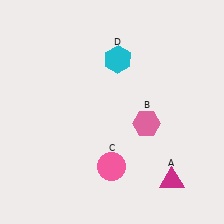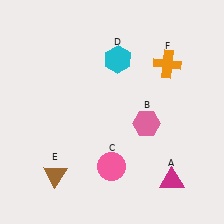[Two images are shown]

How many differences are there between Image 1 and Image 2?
There are 2 differences between the two images.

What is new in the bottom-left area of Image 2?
A brown triangle (E) was added in the bottom-left area of Image 2.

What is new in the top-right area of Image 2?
An orange cross (F) was added in the top-right area of Image 2.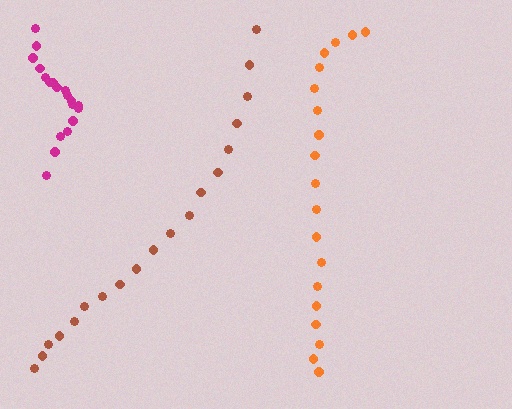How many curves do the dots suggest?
There are 3 distinct paths.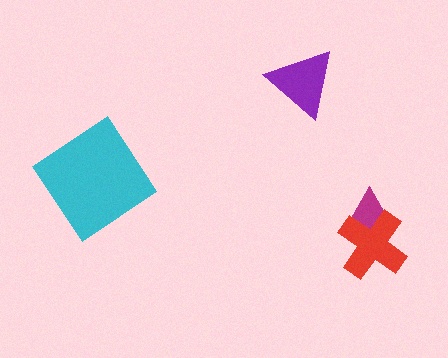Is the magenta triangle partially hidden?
Yes, it is partially covered by another shape.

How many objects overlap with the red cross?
1 object overlaps with the red cross.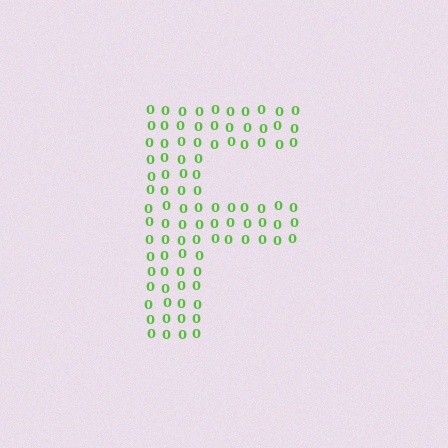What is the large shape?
The large shape is the letter F.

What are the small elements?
The small elements are digit 0's.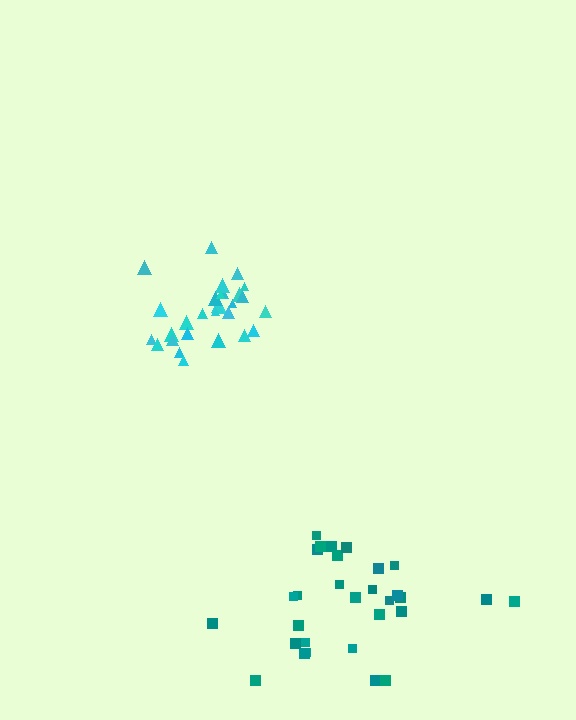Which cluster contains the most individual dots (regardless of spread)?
Teal (31).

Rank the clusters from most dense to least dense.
cyan, teal.